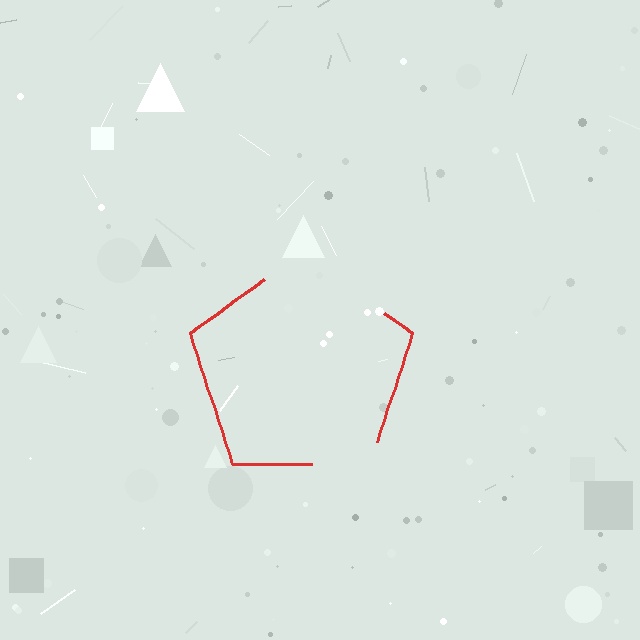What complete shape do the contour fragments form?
The contour fragments form a pentagon.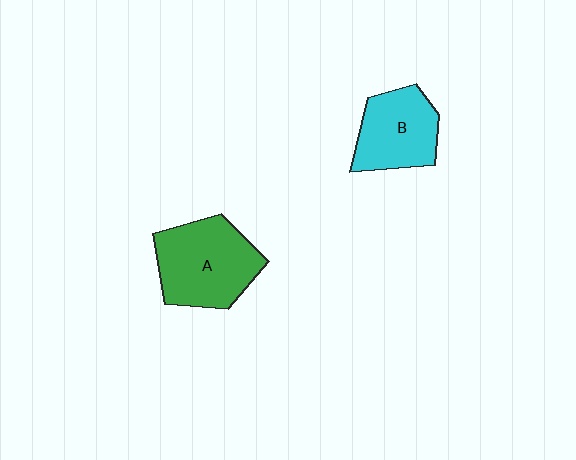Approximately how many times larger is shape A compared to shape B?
Approximately 1.3 times.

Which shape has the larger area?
Shape A (green).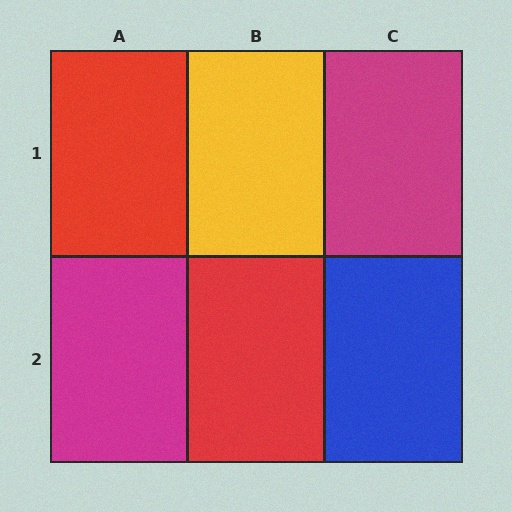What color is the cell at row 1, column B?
Yellow.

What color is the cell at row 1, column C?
Magenta.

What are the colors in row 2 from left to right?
Magenta, red, blue.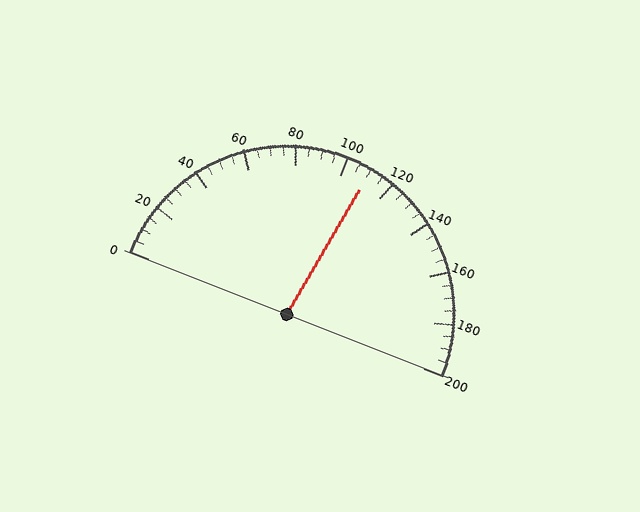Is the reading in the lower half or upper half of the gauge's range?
The reading is in the upper half of the range (0 to 200).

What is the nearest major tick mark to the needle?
The nearest major tick mark is 120.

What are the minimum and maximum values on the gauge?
The gauge ranges from 0 to 200.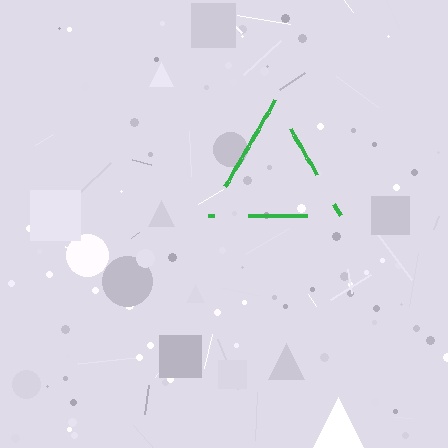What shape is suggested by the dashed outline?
The dashed outline suggests a triangle.